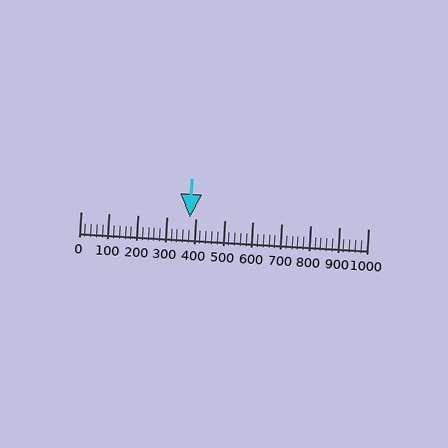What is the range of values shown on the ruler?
The ruler shows values from 0 to 1000.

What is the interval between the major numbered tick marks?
The major tick marks are spaced 100 units apart.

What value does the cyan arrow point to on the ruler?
The cyan arrow points to approximately 380.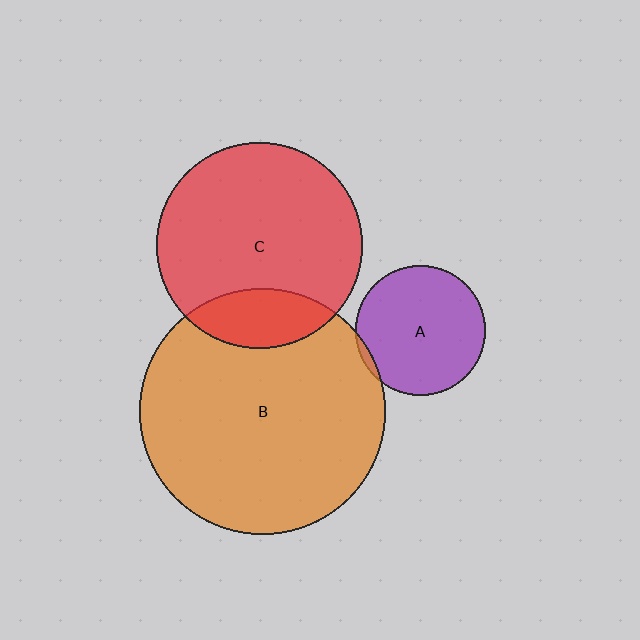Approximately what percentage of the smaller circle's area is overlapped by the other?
Approximately 20%.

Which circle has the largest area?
Circle B (orange).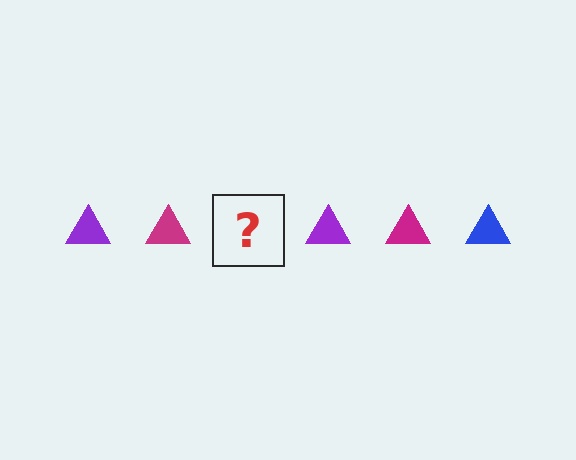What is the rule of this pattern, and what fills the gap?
The rule is that the pattern cycles through purple, magenta, blue triangles. The gap should be filled with a blue triangle.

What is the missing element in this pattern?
The missing element is a blue triangle.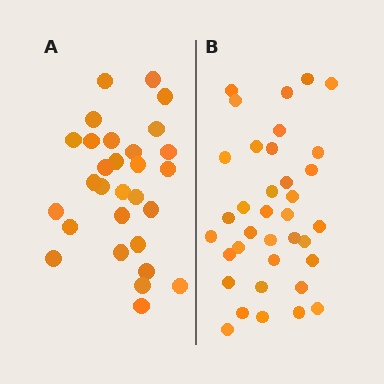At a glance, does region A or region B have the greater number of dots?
Region B (the right region) has more dots.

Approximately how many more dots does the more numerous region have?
Region B has roughly 8 or so more dots than region A.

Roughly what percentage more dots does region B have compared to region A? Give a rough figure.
About 25% more.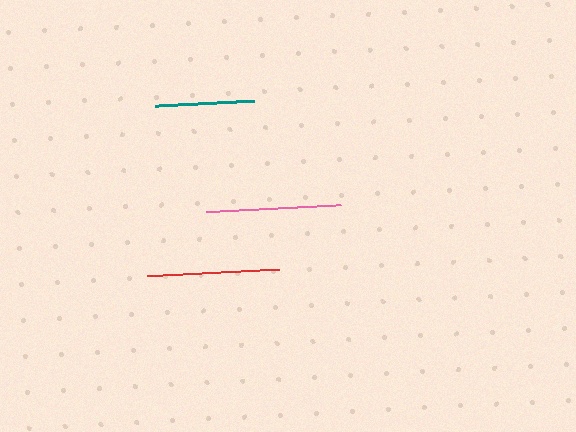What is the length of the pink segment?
The pink segment is approximately 135 pixels long.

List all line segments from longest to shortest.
From longest to shortest: pink, red, teal.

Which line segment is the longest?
The pink line is the longest at approximately 135 pixels.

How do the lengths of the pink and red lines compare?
The pink and red lines are approximately the same length.